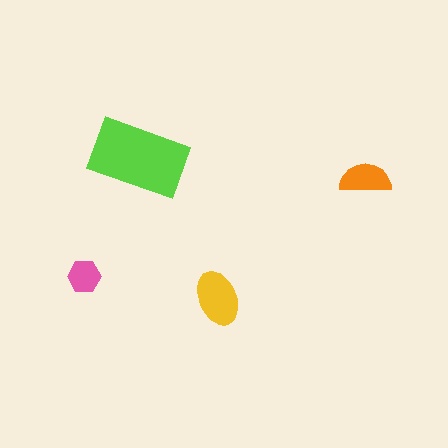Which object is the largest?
The lime rectangle.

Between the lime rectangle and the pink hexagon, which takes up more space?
The lime rectangle.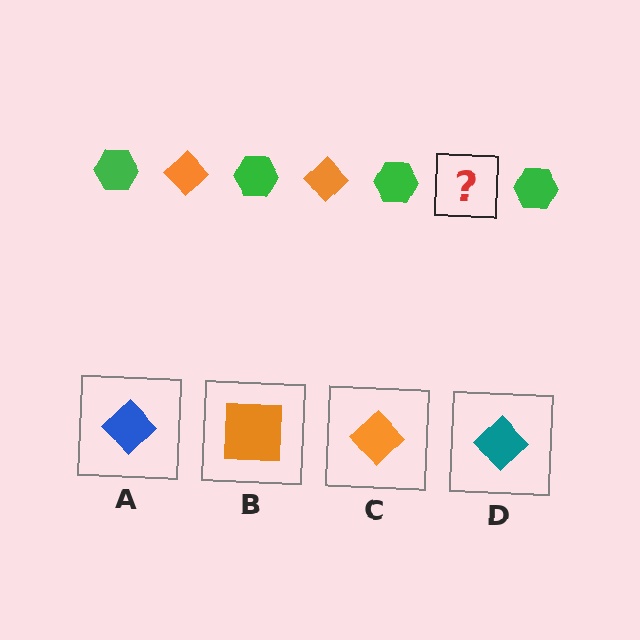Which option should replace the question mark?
Option C.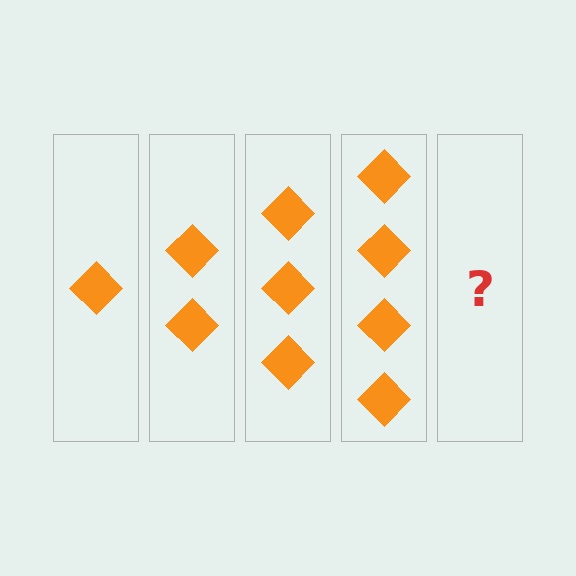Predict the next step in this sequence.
The next step is 5 diamonds.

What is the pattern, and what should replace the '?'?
The pattern is that each step adds one more diamond. The '?' should be 5 diamonds.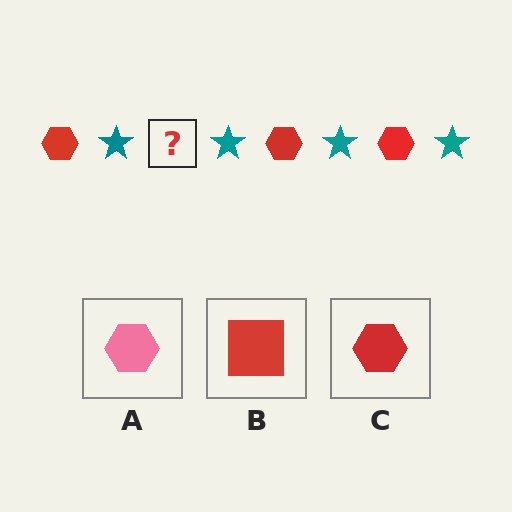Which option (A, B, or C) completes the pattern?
C.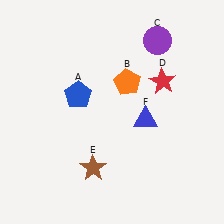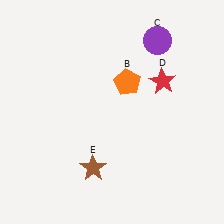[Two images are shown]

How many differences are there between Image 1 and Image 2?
There are 2 differences between the two images.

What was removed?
The blue pentagon (A), the blue triangle (F) were removed in Image 2.